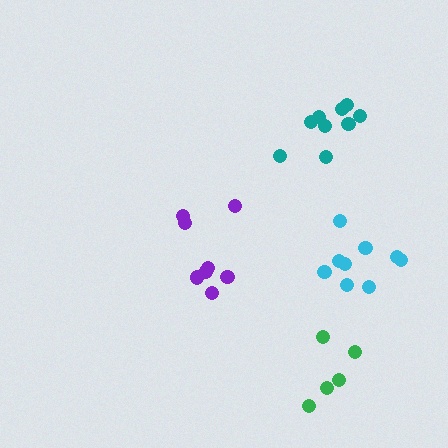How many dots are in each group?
Group 1: 5 dots, Group 2: 8 dots, Group 3: 9 dots, Group 4: 9 dots (31 total).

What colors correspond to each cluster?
The clusters are colored: green, purple, teal, cyan.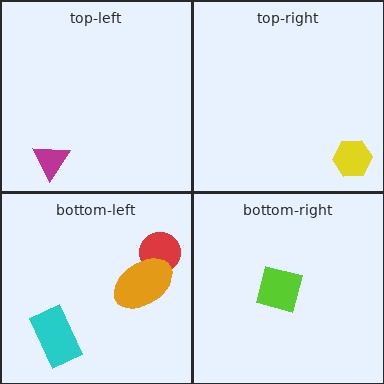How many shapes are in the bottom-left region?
3.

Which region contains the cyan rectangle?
The bottom-left region.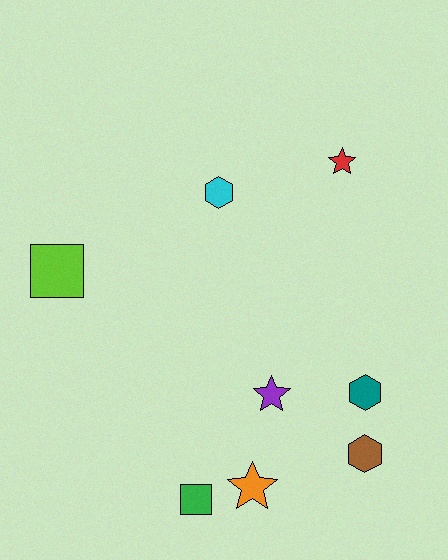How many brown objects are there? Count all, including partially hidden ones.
There is 1 brown object.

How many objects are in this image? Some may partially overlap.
There are 8 objects.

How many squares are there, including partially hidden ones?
There are 2 squares.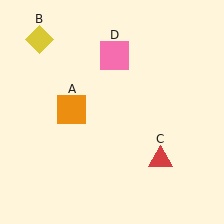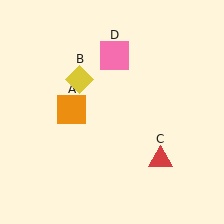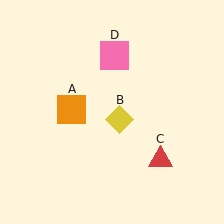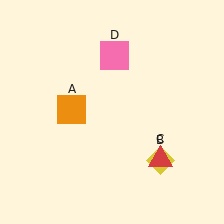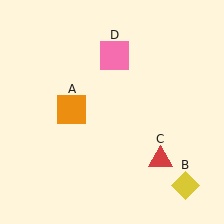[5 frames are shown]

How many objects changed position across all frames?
1 object changed position: yellow diamond (object B).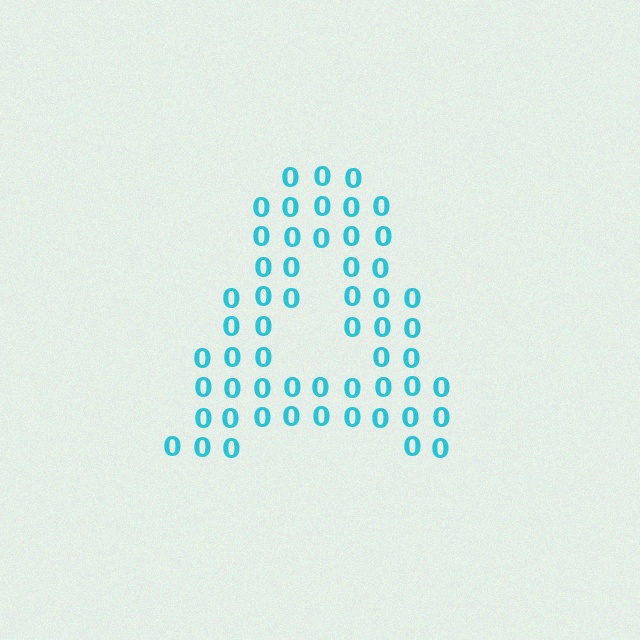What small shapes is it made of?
It is made of small digit 0's.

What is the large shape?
The large shape is the letter A.